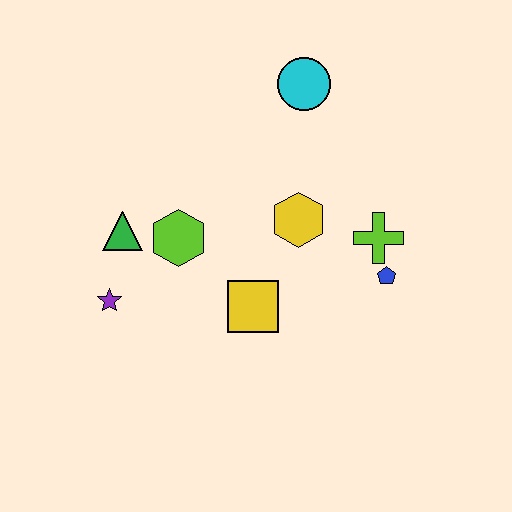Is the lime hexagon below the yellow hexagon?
Yes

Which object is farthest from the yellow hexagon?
The purple star is farthest from the yellow hexagon.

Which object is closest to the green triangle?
The lime hexagon is closest to the green triangle.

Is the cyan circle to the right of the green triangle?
Yes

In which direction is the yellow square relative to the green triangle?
The yellow square is to the right of the green triangle.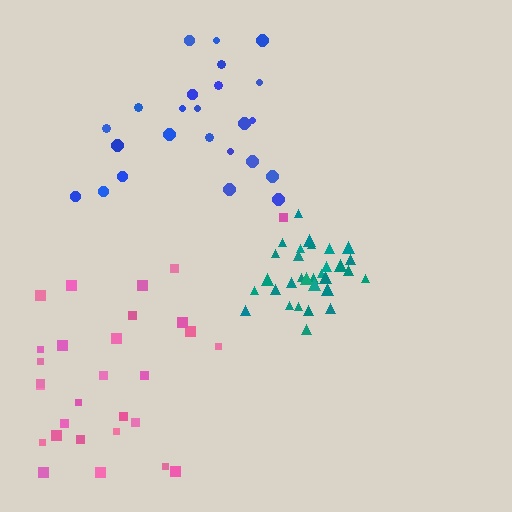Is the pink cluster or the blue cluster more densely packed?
Pink.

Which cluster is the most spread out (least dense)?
Blue.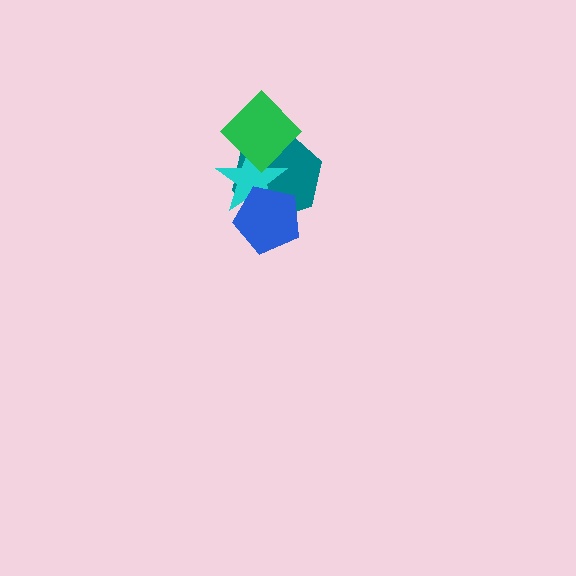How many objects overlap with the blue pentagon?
2 objects overlap with the blue pentagon.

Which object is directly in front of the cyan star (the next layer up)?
The green diamond is directly in front of the cyan star.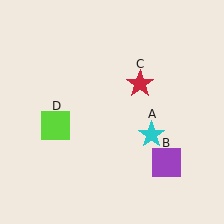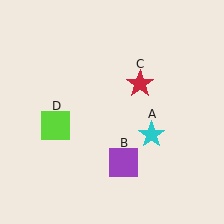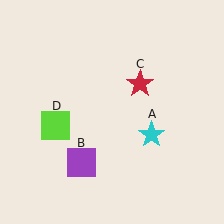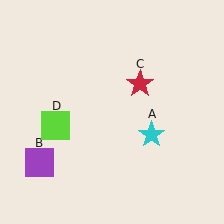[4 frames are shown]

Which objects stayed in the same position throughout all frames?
Cyan star (object A) and red star (object C) and lime square (object D) remained stationary.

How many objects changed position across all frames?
1 object changed position: purple square (object B).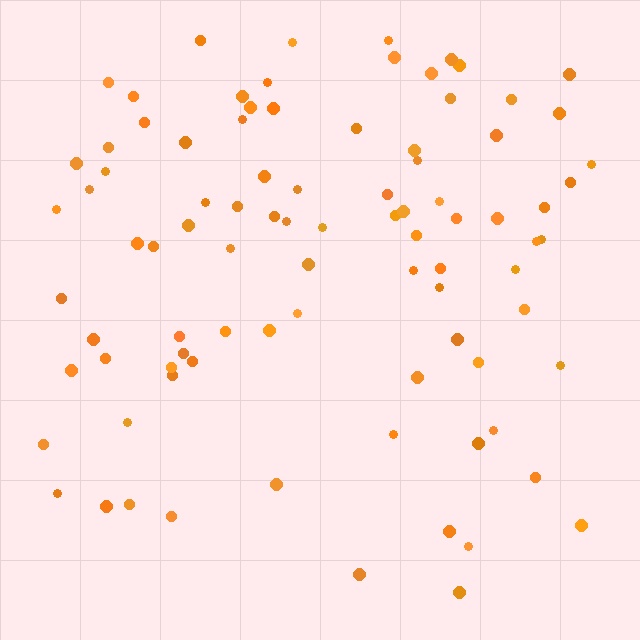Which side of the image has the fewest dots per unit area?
The bottom.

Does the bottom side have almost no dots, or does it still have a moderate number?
Still a moderate number, just noticeably fewer than the top.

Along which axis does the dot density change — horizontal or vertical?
Vertical.